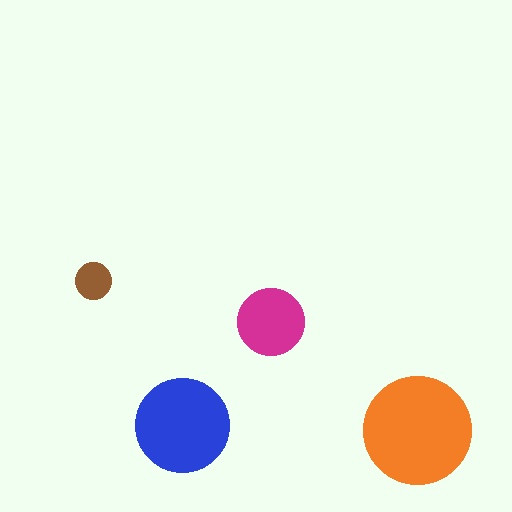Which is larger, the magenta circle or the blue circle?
The blue one.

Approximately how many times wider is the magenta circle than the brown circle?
About 2 times wider.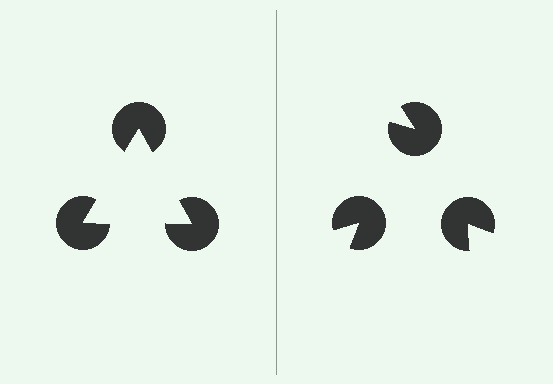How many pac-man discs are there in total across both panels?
6 — 3 on each side.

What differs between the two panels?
The pac-man discs are positioned identically on both sides; only the wedge orientations differ. On the left they align to a triangle; on the right they are misaligned.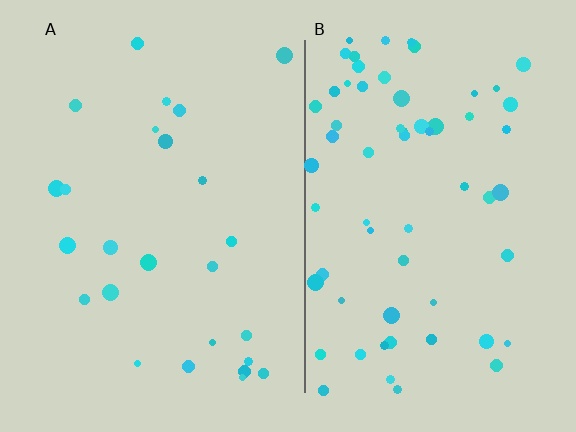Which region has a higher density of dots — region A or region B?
B (the right).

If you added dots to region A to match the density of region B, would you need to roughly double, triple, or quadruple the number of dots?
Approximately triple.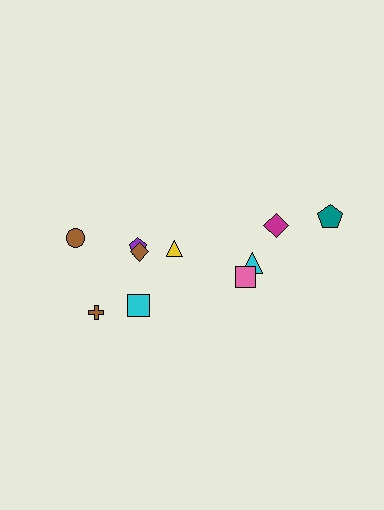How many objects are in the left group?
There are 6 objects.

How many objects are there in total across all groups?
There are 10 objects.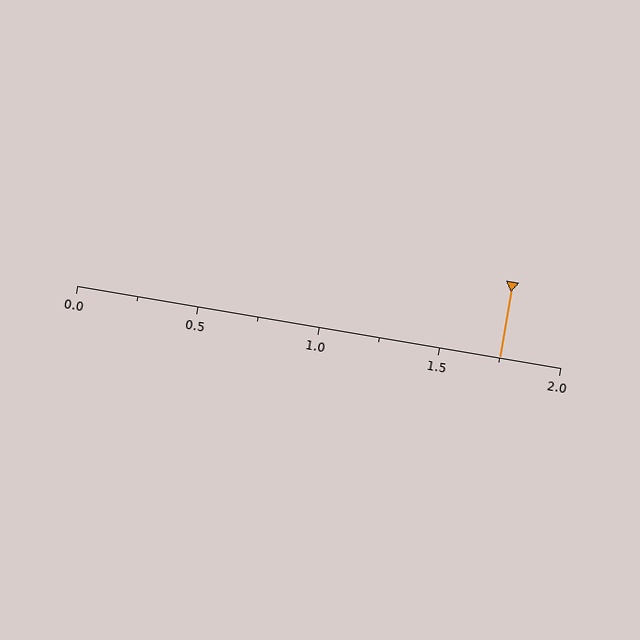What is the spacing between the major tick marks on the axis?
The major ticks are spaced 0.5 apart.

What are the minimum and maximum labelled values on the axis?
The axis runs from 0.0 to 2.0.